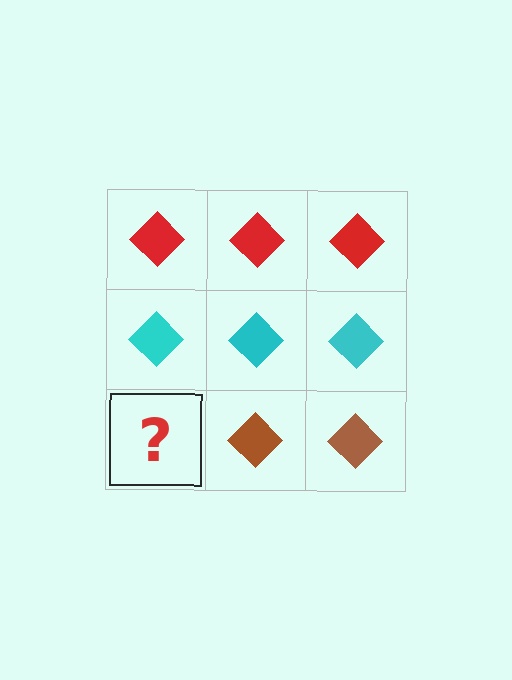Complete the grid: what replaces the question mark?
The question mark should be replaced with a brown diamond.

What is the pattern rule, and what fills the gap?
The rule is that each row has a consistent color. The gap should be filled with a brown diamond.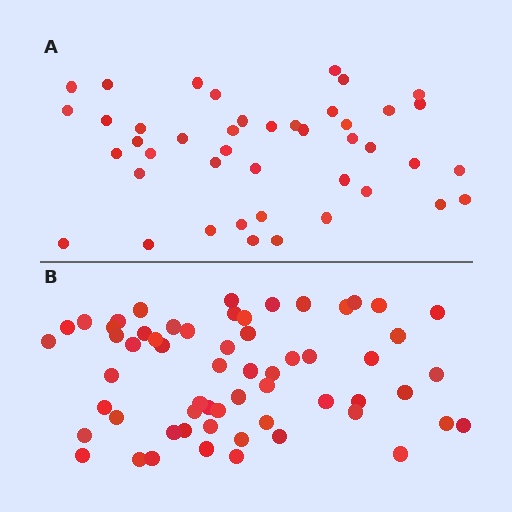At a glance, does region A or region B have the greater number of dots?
Region B (the bottom region) has more dots.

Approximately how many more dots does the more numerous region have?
Region B has approximately 15 more dots than region A.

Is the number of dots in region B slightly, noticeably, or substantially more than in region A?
Region B has noticeably more, but not dramatically so. The ratio is roughly 1.4 to 1.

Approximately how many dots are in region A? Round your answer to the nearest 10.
About 40 dots. (The exact count is 43, which rounds to 40.)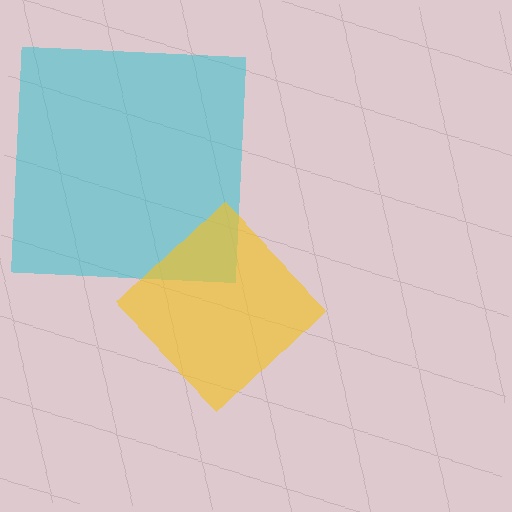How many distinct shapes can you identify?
There are 2 distinct shapes: a cyan square, a yellow diamond.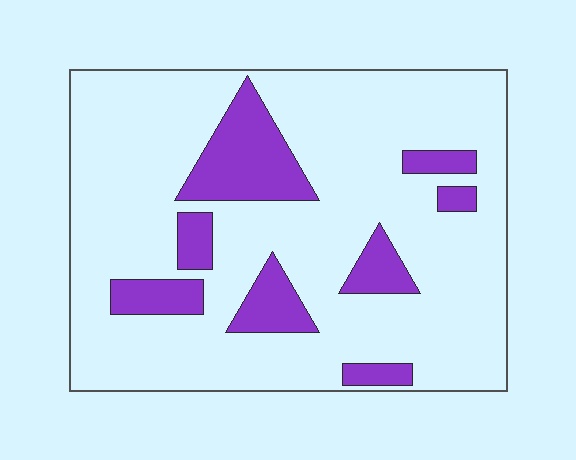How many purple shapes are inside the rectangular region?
8.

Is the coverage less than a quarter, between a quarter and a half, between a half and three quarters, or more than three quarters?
Less than a quarter.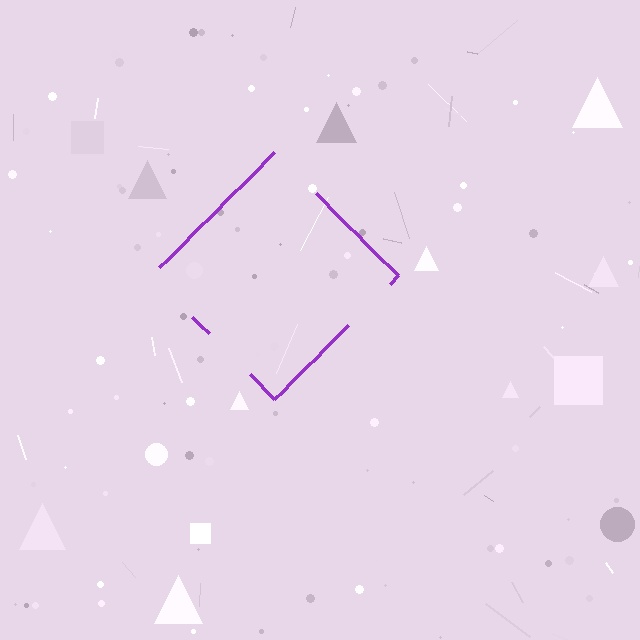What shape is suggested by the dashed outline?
The dashed outline suggests a diamond.